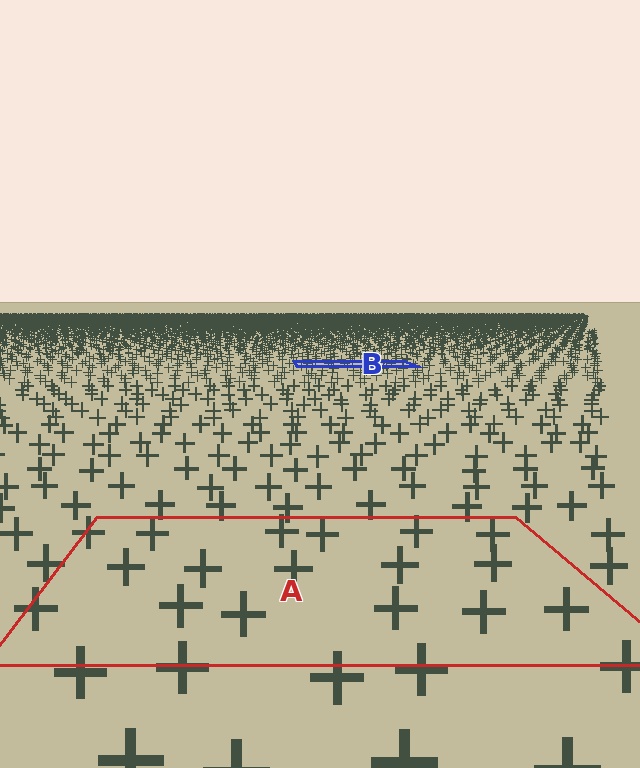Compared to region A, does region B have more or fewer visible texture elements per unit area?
Region B has more texture elements per unit area — they are packed more densely because it is farther away.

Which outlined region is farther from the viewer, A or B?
Region B is farther from the viewer — the texture elements inside it appear smaller and more densely packed.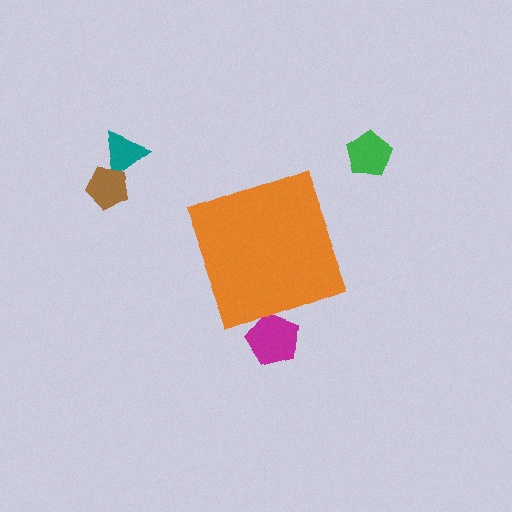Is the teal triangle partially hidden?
No, the teal triangle is fully visible.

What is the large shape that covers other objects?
An orange diamond.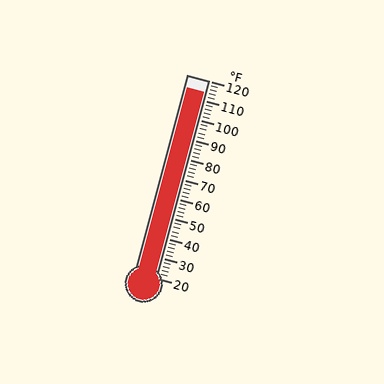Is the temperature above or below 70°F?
The temperature is above 70°F.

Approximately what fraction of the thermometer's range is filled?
The thermometer is filled to approximately 95% of its range.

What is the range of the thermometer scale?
The thermometer scale ranges from 20°F to 120°F.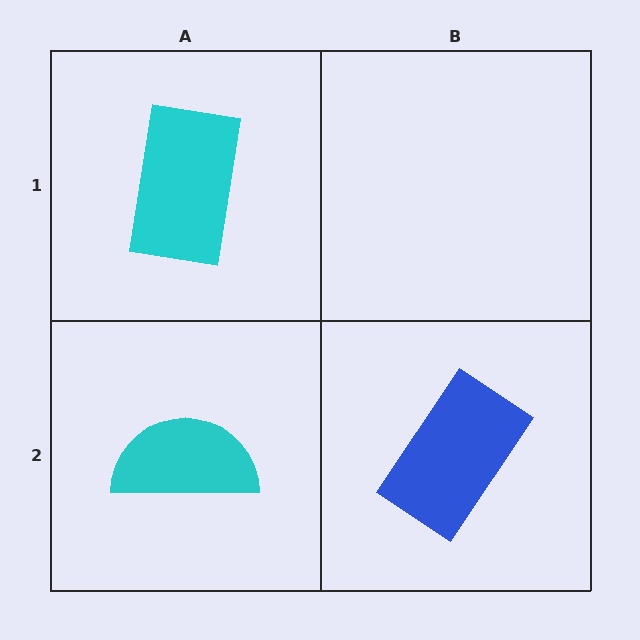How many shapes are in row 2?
2 shapes.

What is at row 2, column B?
A blue rectangle.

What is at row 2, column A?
A cyan semicircle.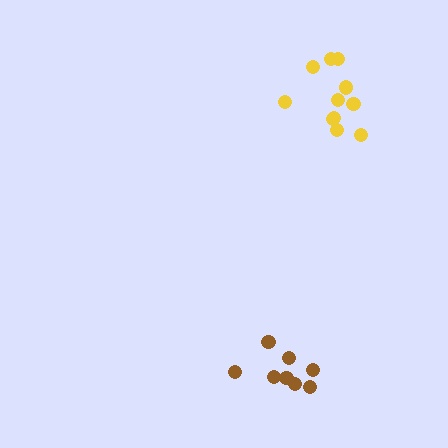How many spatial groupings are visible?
There are 2 spatial groupings.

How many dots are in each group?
Group 1: 11 dots, Group 2: 8 dots (19 total).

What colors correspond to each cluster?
The clusters are colored: yellow, brown.